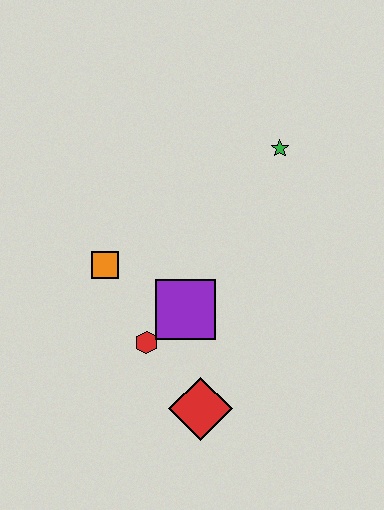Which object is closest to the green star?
The purple square is closest to the green star.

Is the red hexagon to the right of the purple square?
No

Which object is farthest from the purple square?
The green star is farthest from the purple square.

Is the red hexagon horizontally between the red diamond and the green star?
No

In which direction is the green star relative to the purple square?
The green star is above the purple square.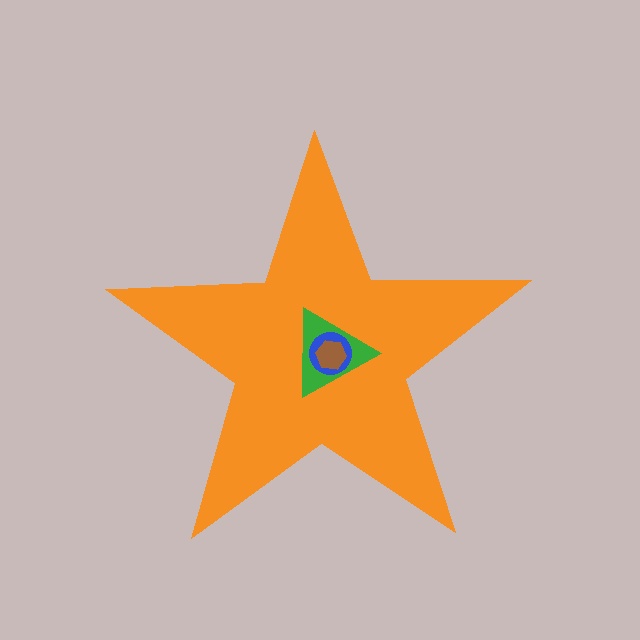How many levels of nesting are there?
4.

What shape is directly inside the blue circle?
The brown hexagon.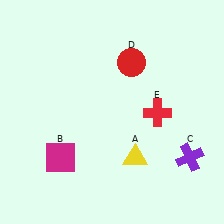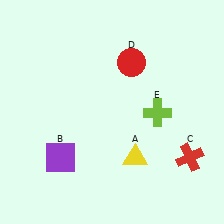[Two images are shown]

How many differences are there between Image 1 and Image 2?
There are 3 differences between the two images.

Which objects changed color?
B changed from magenta to purple. C changed from purple to red. E changed from red to lime.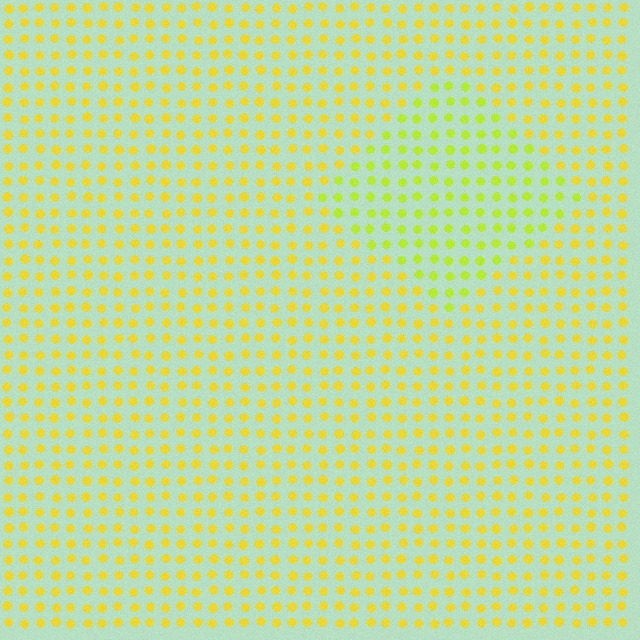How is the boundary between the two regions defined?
The boundary is defined purely by a slight shift in hue (about 24 degrees). Spacing, size, and orientation are identical on both sides.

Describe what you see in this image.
The image is filled with small yellow elements in a uniform arrangement. A diamond-shaped region is visible where the elements are tinted to a slightly different hue, forming a subtle color boundary.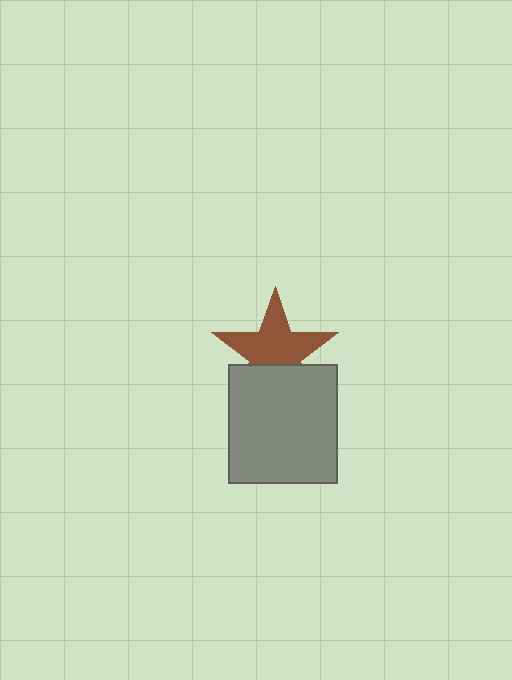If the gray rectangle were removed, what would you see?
You would see the complete brown star.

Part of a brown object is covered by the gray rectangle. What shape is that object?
It is a star.